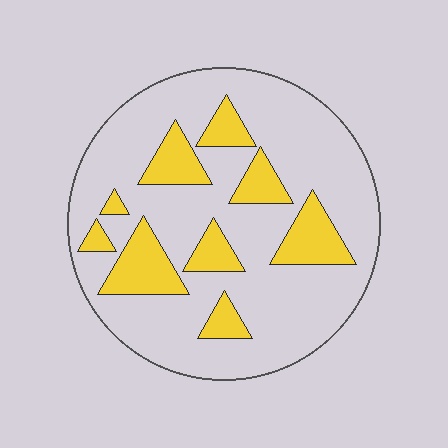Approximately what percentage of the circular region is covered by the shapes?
Approximately 25%.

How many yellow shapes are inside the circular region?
9.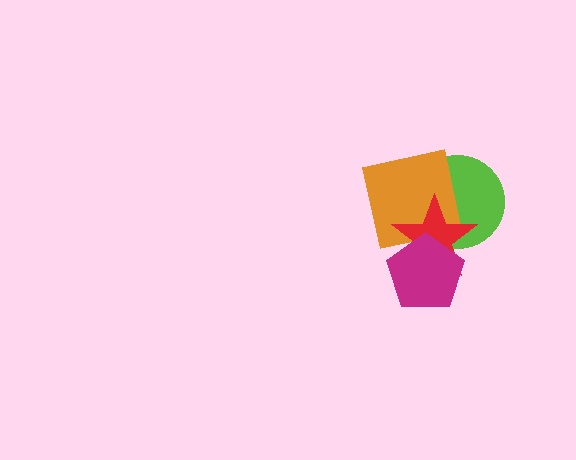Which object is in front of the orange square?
The red star is in front of the orange square.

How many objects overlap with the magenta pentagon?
2 objects overlap with the magenta pentagon.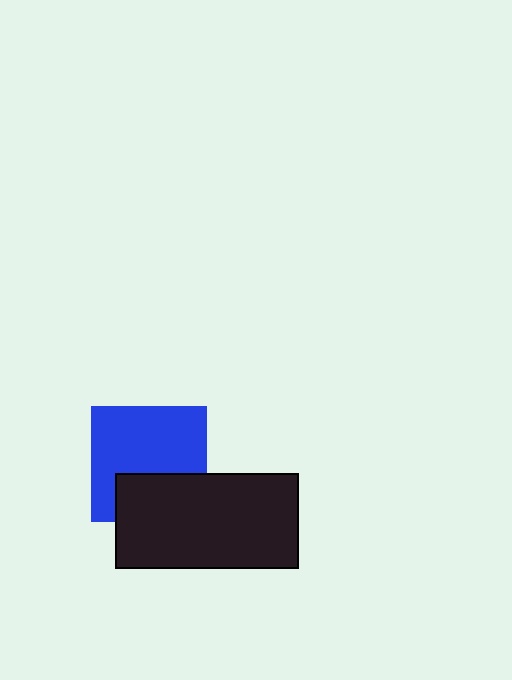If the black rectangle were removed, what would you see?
You would see the complete blue square.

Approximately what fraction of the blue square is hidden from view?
Roughly 33% of the blue square is hidden behind the black rectangle.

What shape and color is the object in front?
The object in front is a black rectangle.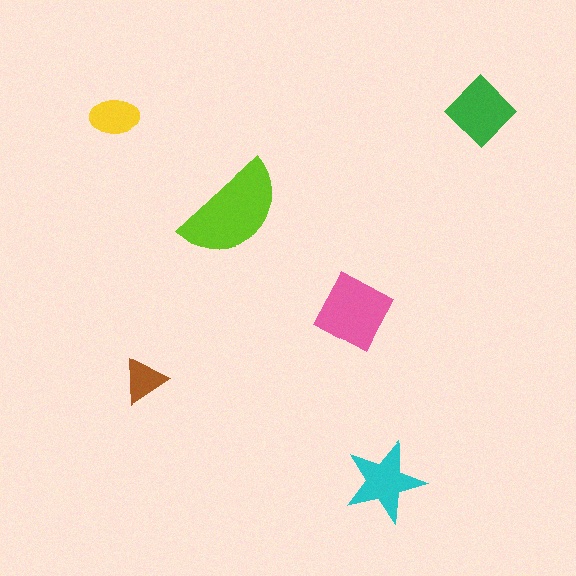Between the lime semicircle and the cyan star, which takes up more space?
The lime semicircle.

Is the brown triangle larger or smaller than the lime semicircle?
Smaller.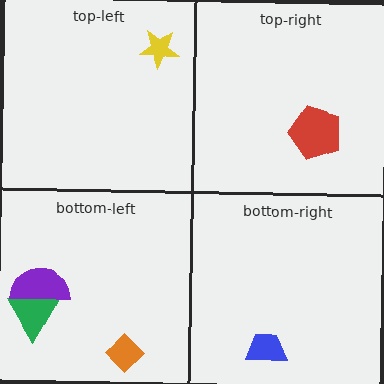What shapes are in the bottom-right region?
The blue trapezoid.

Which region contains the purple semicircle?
The bottom-left region.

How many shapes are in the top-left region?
1.